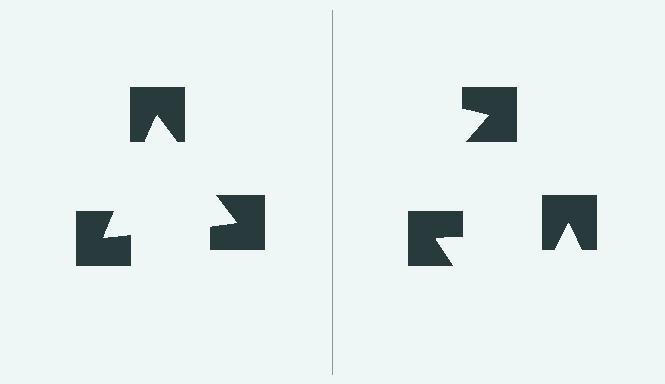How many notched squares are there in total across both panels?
6 — 3 on each side.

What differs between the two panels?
The notched squares are positioned identically on both sides; only the wedge orientations differ. On the left they align to a triangle; on the right they are misaligned.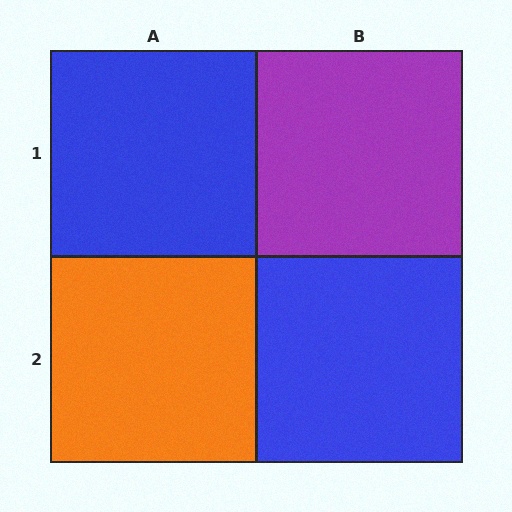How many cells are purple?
1 cell is purple.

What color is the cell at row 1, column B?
Purple.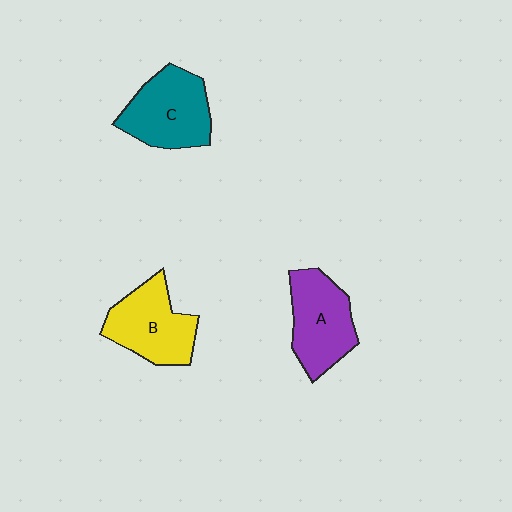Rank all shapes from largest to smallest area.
From largest to smallest: C (teal), B (yellow), A (purple).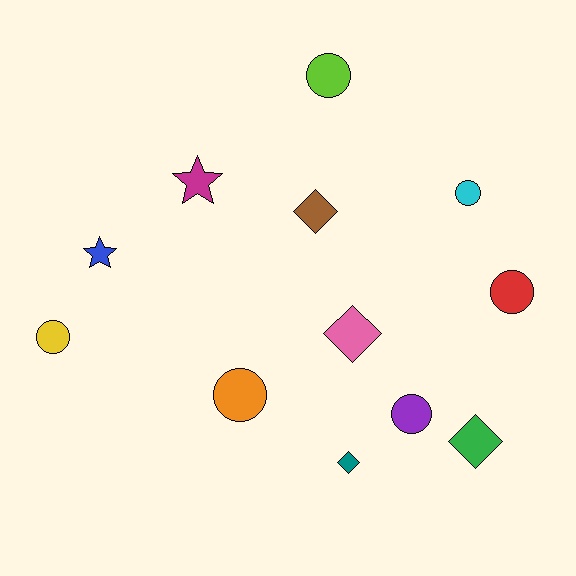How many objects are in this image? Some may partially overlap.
There are 12 objects.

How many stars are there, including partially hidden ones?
There are 2 stars.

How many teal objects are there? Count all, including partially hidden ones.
There is 1 teal object.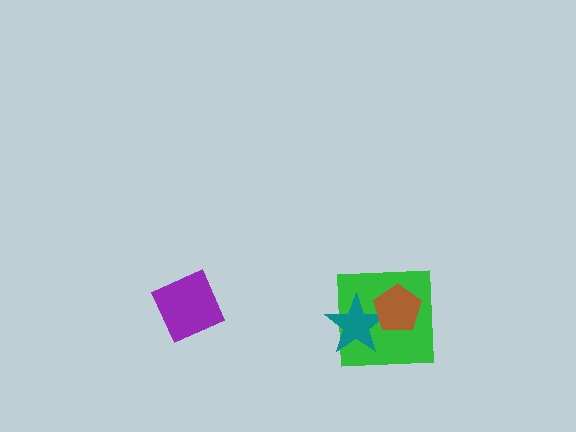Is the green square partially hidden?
Yes, it is partially covered by another shape.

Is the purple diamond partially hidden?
No, no other shape covers it.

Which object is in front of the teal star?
The brown pentagon is in front of the teal star.